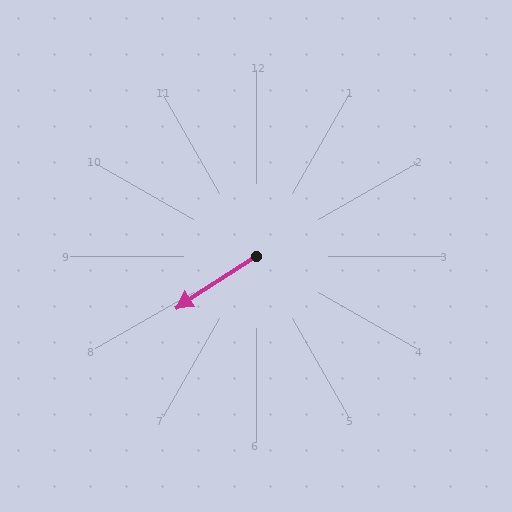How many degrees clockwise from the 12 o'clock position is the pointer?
Approximately 237 degrees.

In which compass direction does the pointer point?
Southwest.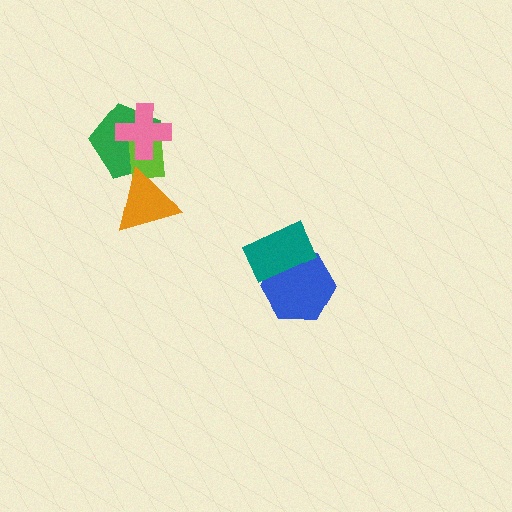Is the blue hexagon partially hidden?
Yes, it is partially covered by another shape.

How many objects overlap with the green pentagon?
3 objects overlap with the green pentagon.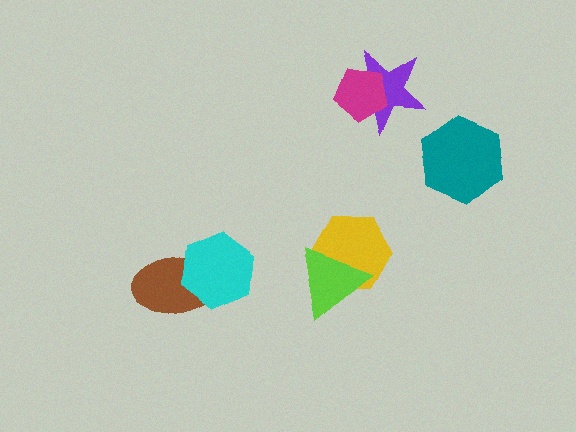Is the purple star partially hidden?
Yes, it is partially covered by another shape.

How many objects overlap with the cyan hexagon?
1 object overlaps with the cyan hexagon.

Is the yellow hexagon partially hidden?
Yes, it is partially covered by another shape.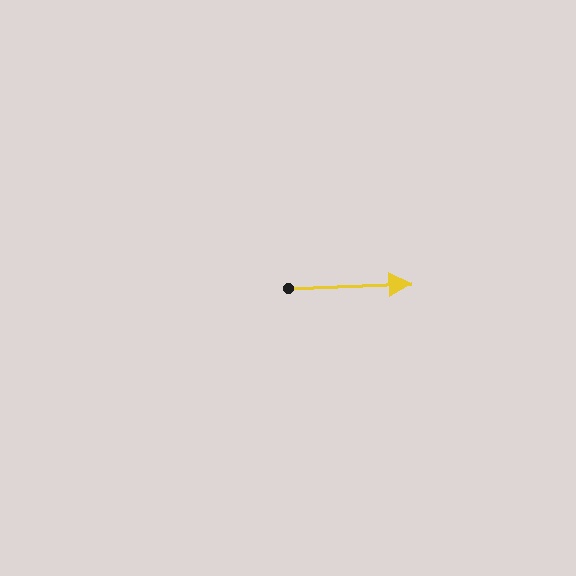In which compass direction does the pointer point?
East.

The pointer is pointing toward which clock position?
Roughly 3 o'clock.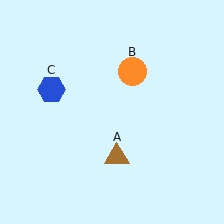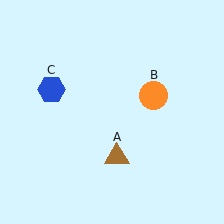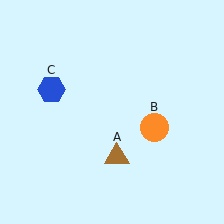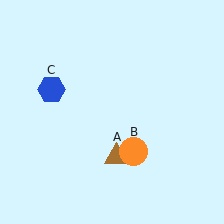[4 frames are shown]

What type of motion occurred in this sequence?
The orange circle (object B) rotated clockwise around the center of the scene.